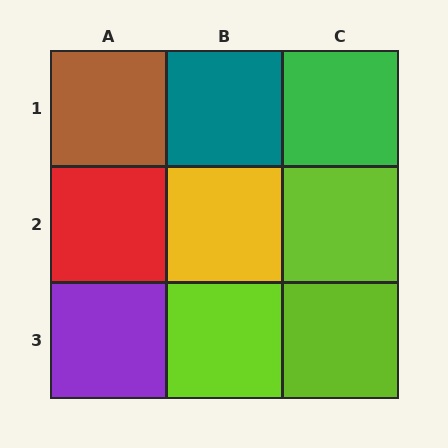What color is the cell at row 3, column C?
Lime.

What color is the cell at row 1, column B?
Teal.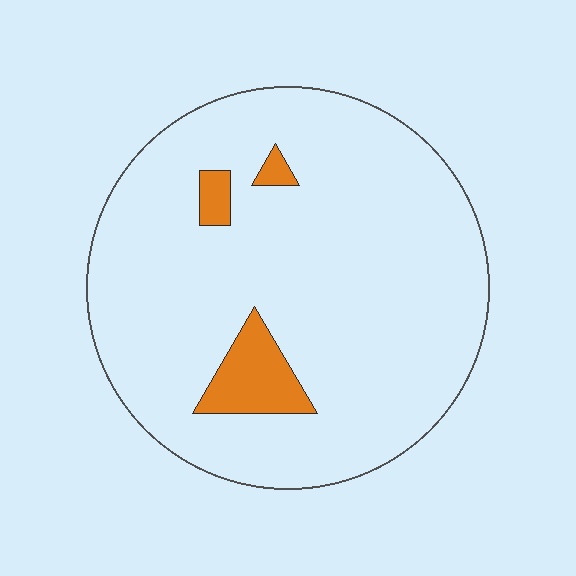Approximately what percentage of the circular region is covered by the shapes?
Approximately 10%.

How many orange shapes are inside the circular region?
3.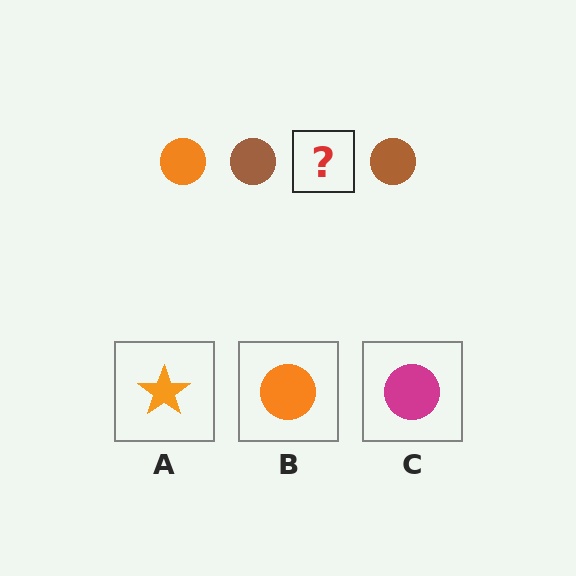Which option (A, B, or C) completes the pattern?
B.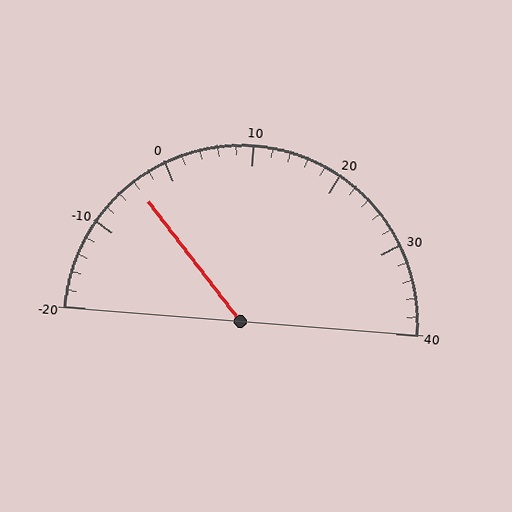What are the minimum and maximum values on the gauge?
The gauge ranges from -20 to 40.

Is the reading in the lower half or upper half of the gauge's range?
The reading is in the lower half of the range (-20 to 40).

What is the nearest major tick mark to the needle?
The nearest major tick mark is 0.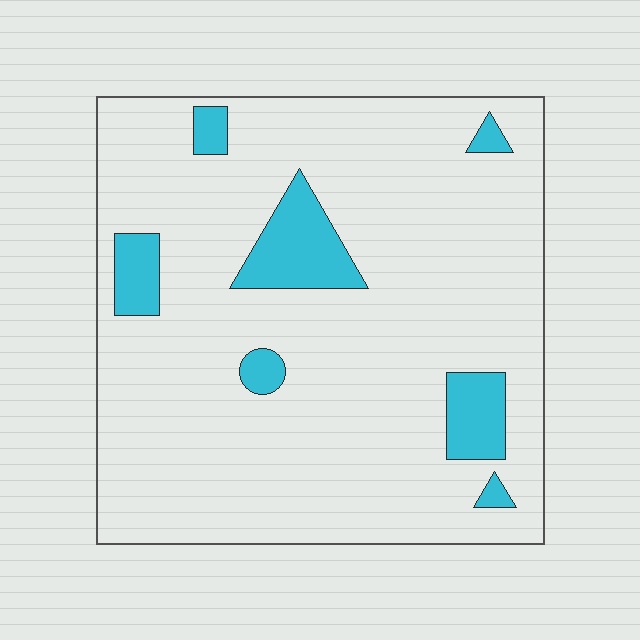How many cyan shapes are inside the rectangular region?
7.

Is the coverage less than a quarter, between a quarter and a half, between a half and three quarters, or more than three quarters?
Less than a quarter.